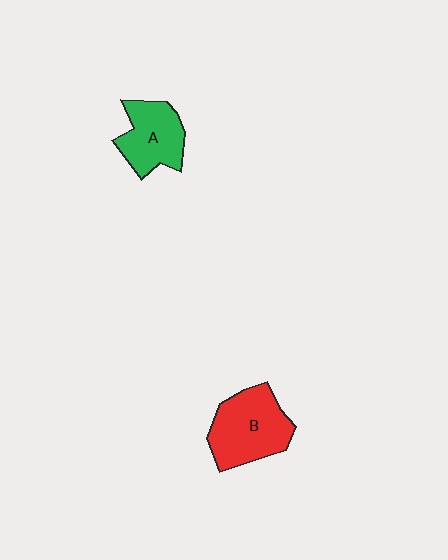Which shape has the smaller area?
Shape A (green).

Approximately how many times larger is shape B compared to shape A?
Approximately 1.3 times.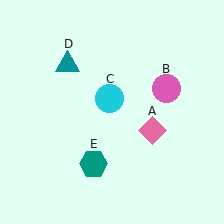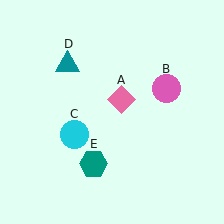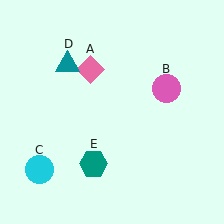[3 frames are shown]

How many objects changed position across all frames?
2 objects changed position: pink diamond (object A), cyan circle (object C).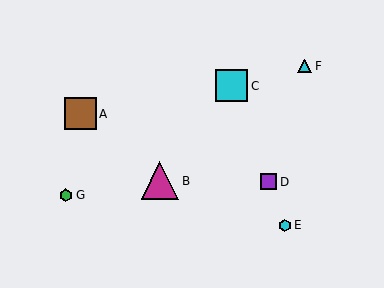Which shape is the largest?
The magenta triangle (labeled B) is the largest.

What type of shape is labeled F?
Shape F is a cyan triangle.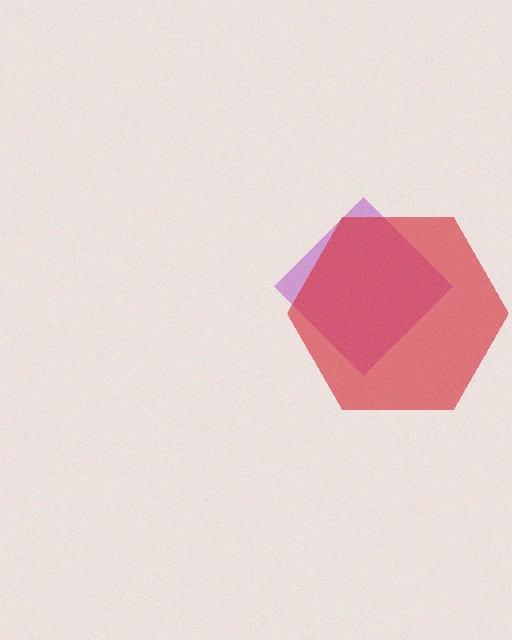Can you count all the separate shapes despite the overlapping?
Yes, there are 2 separate shapes.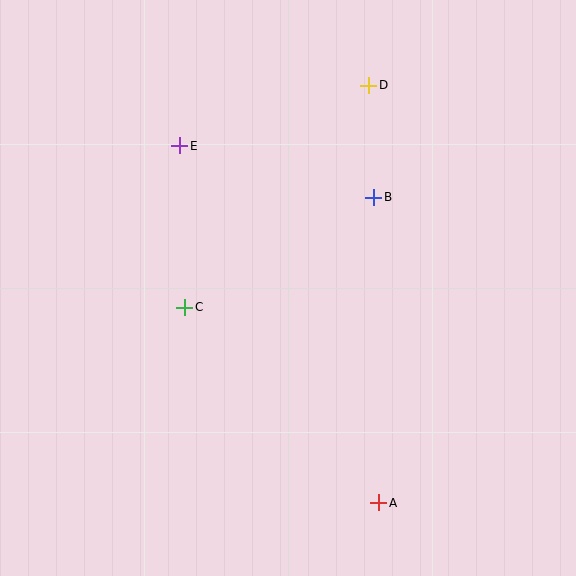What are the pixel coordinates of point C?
Point C is at (185, 307).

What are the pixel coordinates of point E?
Point E is at (180, 146).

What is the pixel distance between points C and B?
The distance between C and B is 219 pixels.